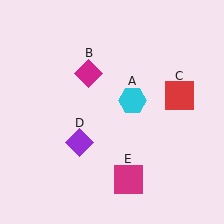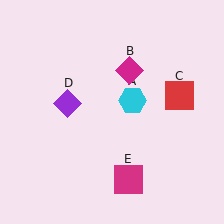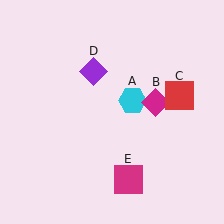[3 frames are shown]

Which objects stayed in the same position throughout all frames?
Cyan hexagon (object A) and red square (object C) and magenta square (object E) remained stationary.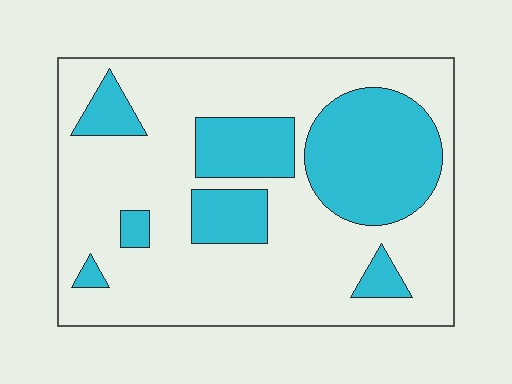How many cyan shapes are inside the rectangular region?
7.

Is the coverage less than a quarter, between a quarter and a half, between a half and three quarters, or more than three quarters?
Between a quarter and a half.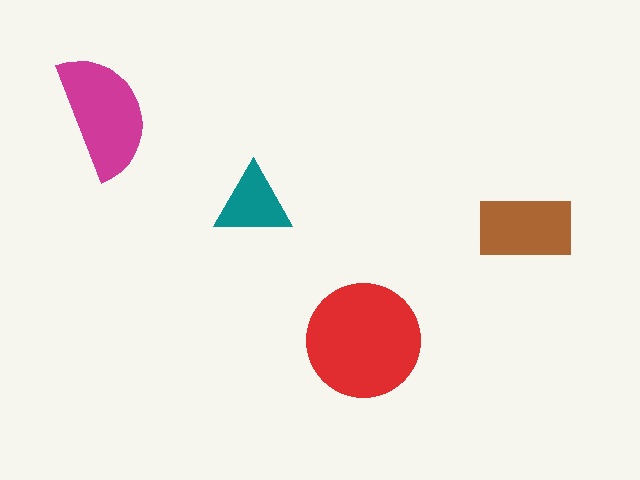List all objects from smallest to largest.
The teal triangle, the brown rectangle, the magenta semicircle, the red circle.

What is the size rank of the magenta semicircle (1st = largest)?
2nd.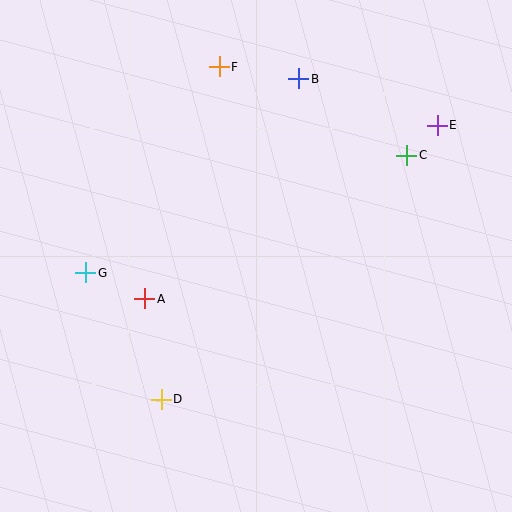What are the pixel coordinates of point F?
Point F is at (219, 67).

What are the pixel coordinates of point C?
Point C is at (407, 155).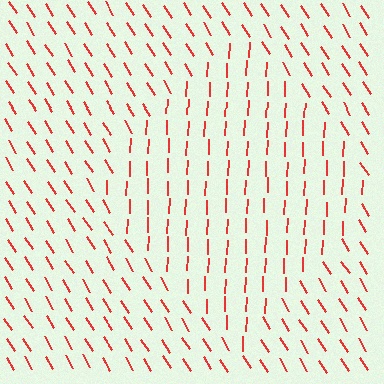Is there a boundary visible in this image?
Yes, there is a texture boundary formed by a change in line orientation.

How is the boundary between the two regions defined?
The boundary is defined purely by a change in line orientation (approximately 34 degrees difference). All lines are the same color and thickness.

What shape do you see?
I see a diamond.